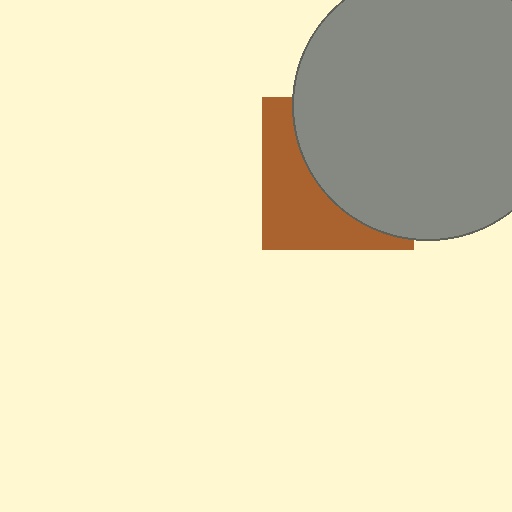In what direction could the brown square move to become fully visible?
The brown square could move left. That would shift it out from behind the gray circle entirely.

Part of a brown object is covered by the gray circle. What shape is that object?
It is a square.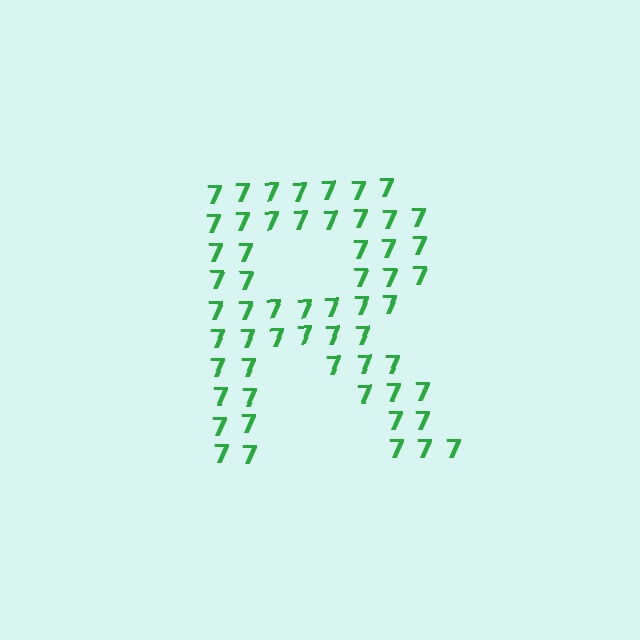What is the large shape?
The large shape is the letter R.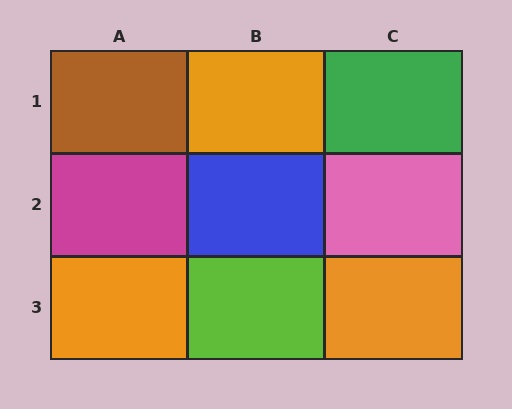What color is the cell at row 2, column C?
Pink.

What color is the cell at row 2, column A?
Magenta.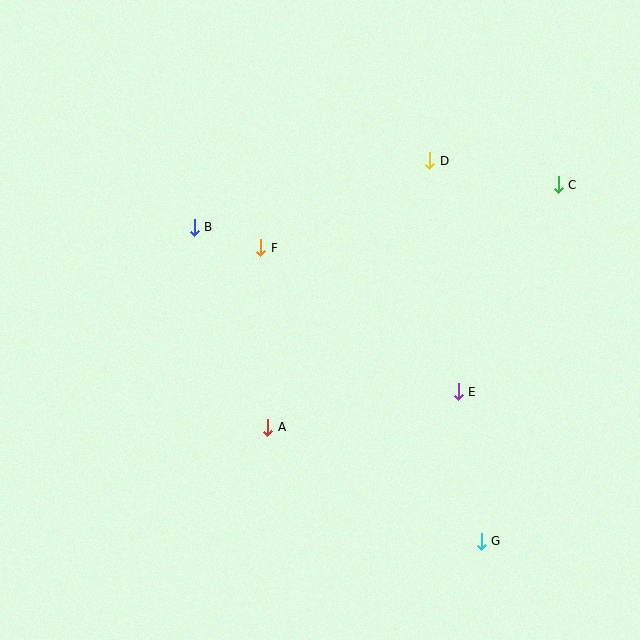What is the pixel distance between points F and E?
The distance between F and E is 245 pixels.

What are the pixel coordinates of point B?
Point B is at (194, 227).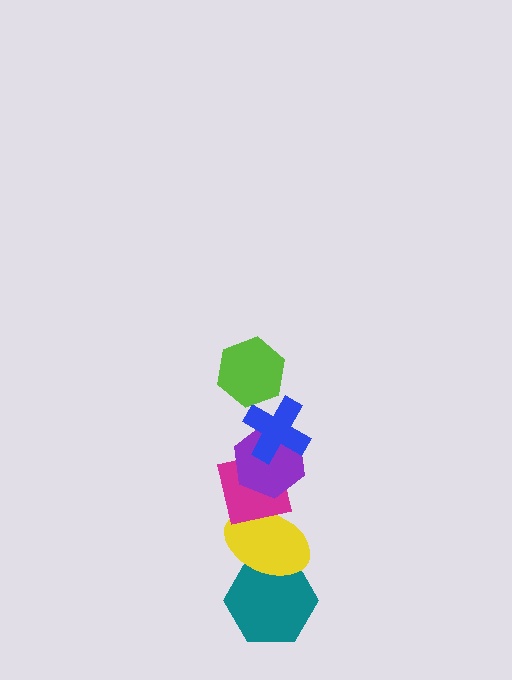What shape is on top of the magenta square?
The purple hexagon is on top of the magenta square.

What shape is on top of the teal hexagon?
The yellow ellipse is on top of the teal hexagon.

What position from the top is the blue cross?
The blue cross is 2nd from the top.